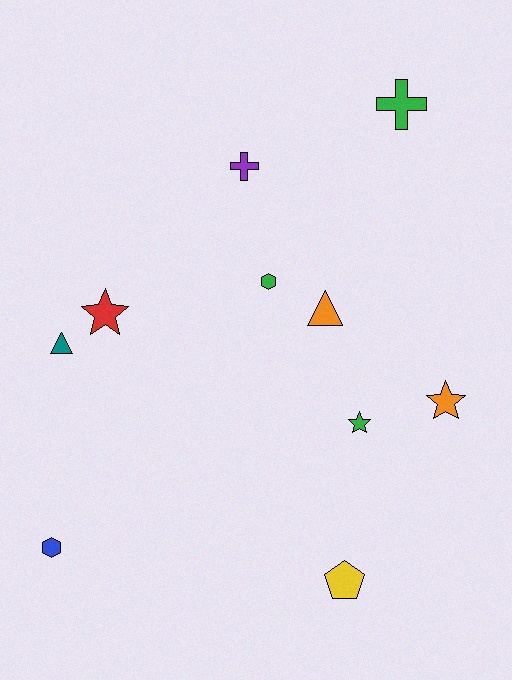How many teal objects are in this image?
There is 1 teal object.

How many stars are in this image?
There are 3 stars.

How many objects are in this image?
There are 10 objects.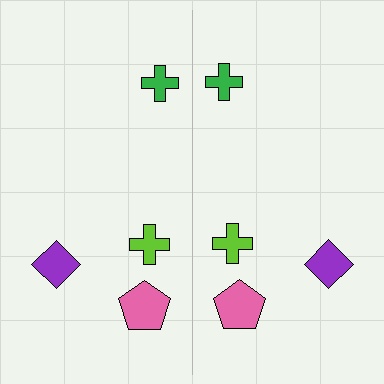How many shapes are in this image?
There are 8 shapes in this image.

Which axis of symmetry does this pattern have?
The pattern has a vertical axis of symmetry running through the center of the image.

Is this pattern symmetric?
Yes, this pattern has bilateral (reflection) symmetry.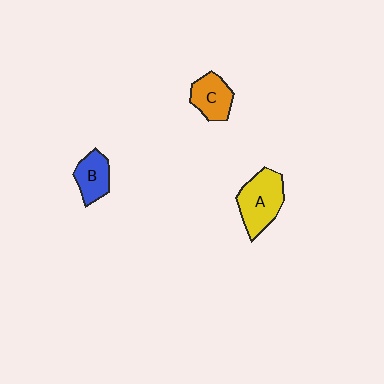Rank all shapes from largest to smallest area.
From largest to smallest: A (yellow), C (orange), B (blue).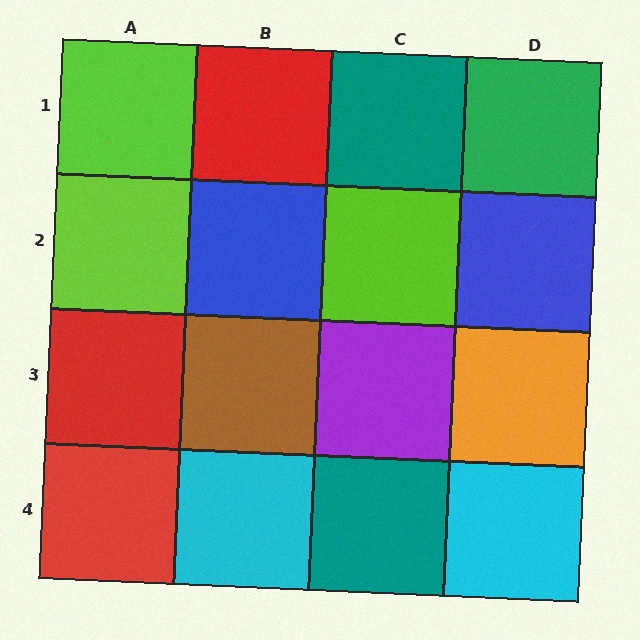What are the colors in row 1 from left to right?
Lime, red, teal, green.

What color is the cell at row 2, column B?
Blue.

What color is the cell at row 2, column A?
Lime.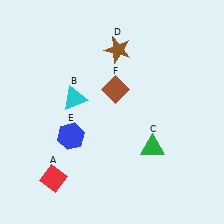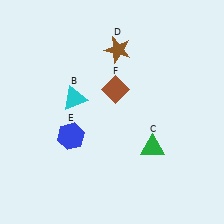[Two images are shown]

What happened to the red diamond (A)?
The red diamond (A) was removed in Image 2. It was in the bottom-left area of Image 1.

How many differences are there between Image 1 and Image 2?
There is 1 difference between the two images.